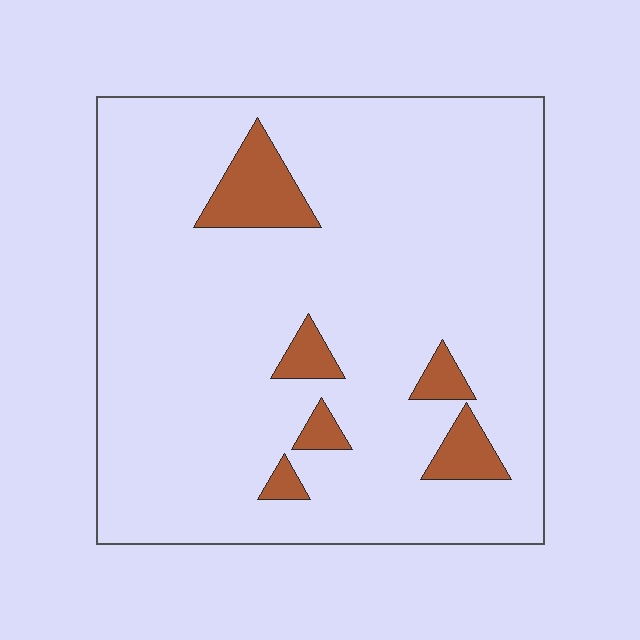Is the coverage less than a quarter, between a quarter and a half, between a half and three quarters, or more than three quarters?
Less than a quarter.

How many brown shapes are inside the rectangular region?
6.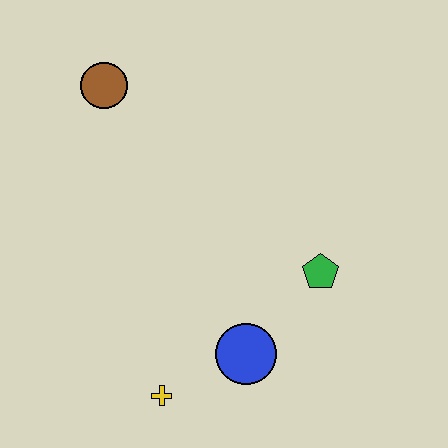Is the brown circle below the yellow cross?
No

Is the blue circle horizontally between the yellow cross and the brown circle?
No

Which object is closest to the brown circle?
The green pentagon is closest to the brown circle.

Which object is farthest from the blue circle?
The brown circle is farthest from the blue circle.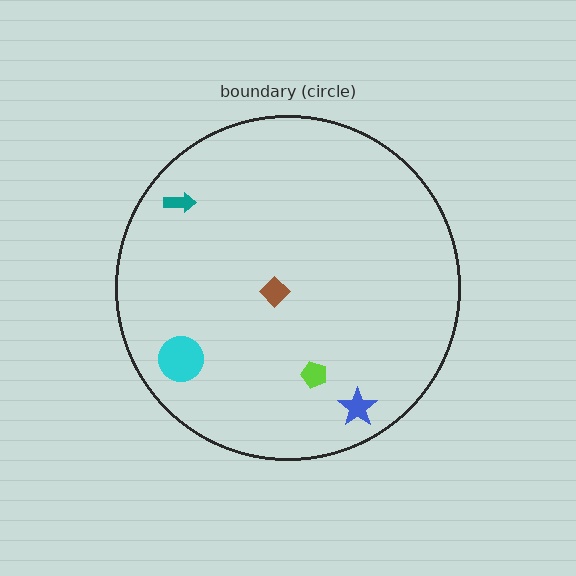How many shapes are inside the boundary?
5 inside, 0 outside.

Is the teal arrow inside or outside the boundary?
Inside.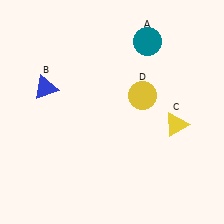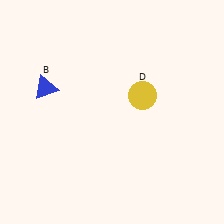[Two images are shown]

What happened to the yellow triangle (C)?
The yellow triangle (C) was removed in Image 2. It was in the bottom-right area of Image 1.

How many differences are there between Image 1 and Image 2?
There are 2 differences between the two images.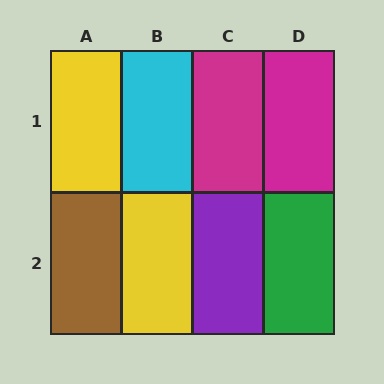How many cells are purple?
1 cell is purple.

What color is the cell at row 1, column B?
Cyan.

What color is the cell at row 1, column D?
Magenta.